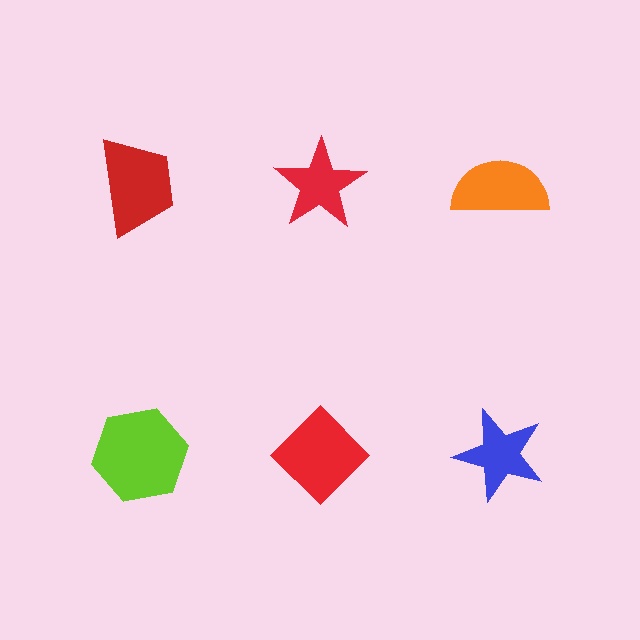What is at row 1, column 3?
An orange semicircle.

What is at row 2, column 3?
A blue star.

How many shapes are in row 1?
3 shapes.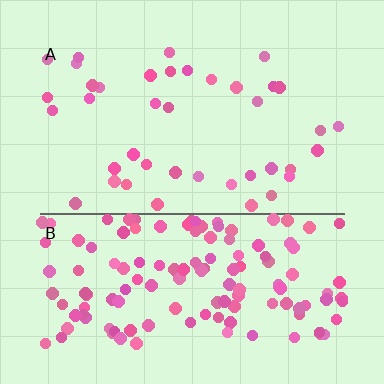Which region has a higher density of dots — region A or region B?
B (the bottom).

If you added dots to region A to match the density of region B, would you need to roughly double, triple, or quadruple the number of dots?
Approximately quadruple.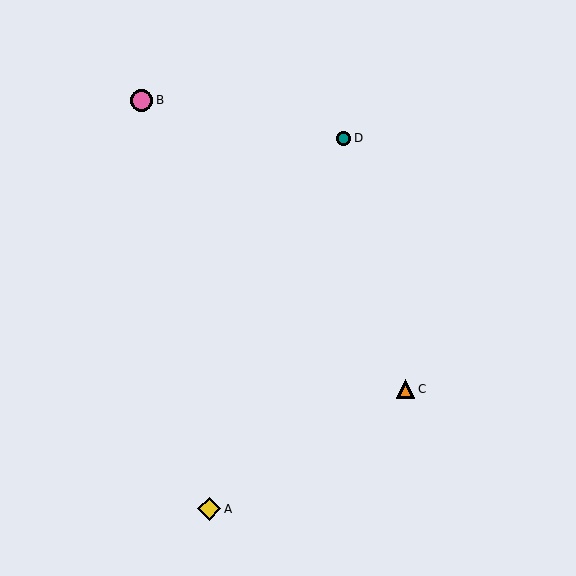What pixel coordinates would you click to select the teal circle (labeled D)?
Click at (344, 138) to select the teal circle D.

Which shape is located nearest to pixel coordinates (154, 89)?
The pink circle (labeled B) at (142, 100) is nearest to that location.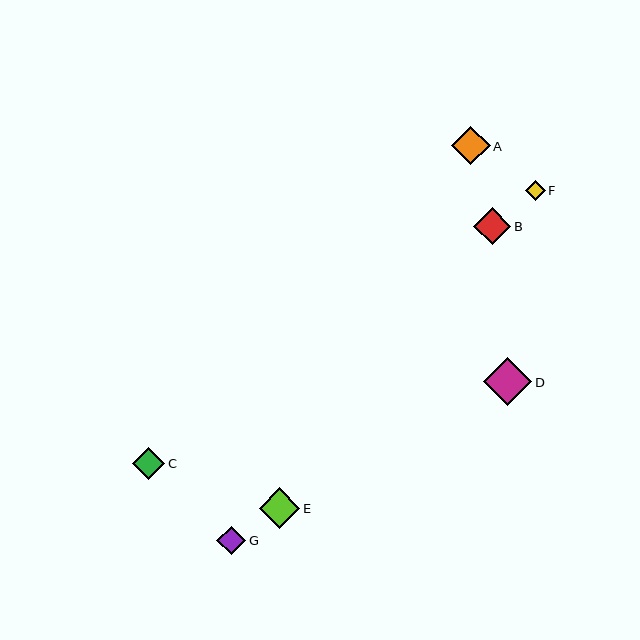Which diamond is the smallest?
Diamond F is the smallest with a size of approximately 20 pixels.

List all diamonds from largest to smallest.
From largest to smallest: D, E, A, B, C, G, F.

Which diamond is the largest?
Diamond D is the largest with a size of approximately 49 pixels.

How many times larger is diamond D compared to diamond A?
Diamond D is approximately 1.3 times the size of diamond A.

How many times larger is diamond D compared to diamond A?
Diamond D is approximately 1.3 times the size of diamond A.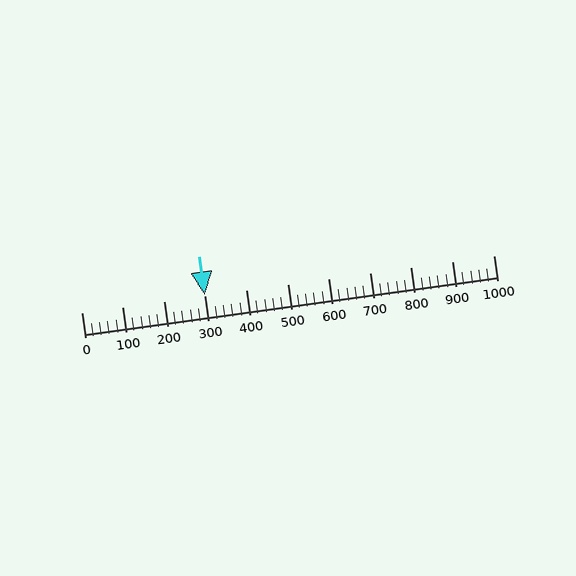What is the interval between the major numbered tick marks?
The major tick marks are spaced 100 units apart.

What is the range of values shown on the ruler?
The ruler shows values from 0 to 1000.